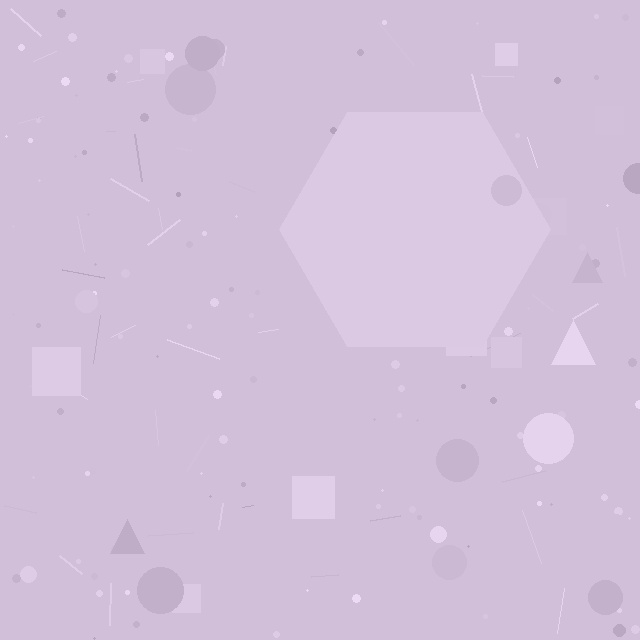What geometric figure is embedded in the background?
A hexagon is embedded in the background.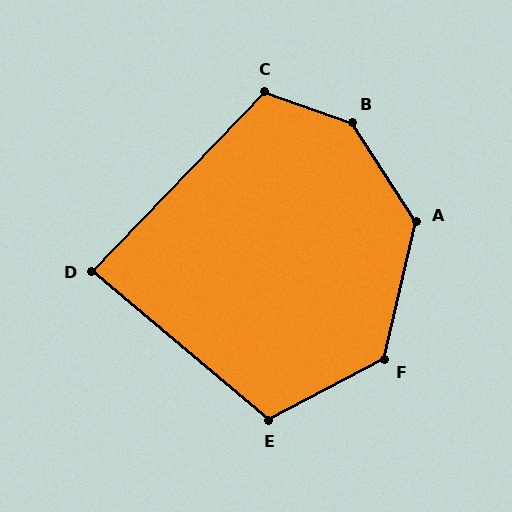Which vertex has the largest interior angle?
B, at approximately 143 degrees.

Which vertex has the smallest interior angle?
D, at approximately 86 degrees.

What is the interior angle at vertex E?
Approximately 112 degrees (obtuse).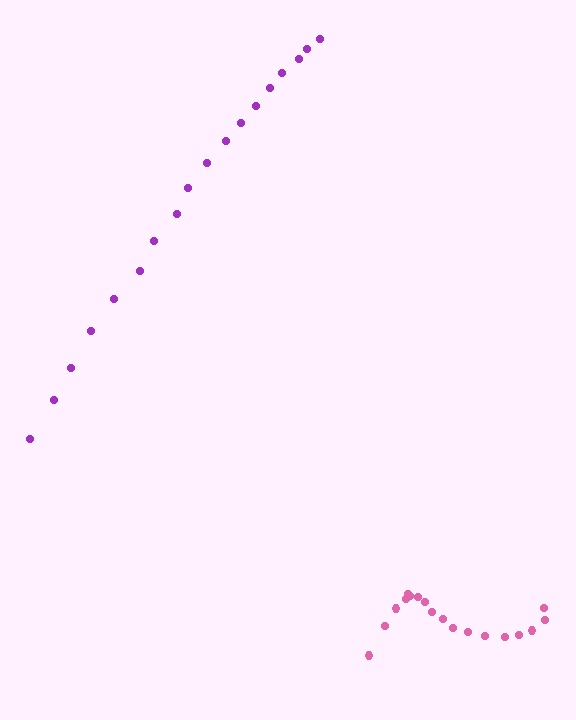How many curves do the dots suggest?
There are 2 distinct paths.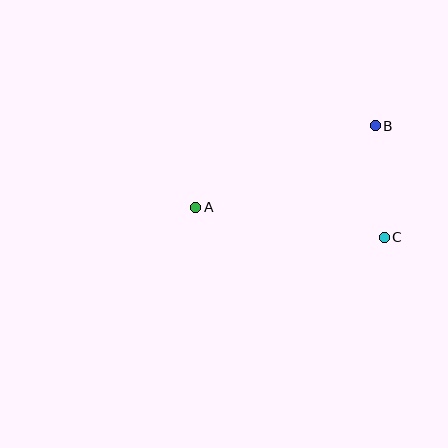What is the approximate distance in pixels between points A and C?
The distance between A and C is approximately 191 pixels.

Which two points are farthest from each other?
Points A and B are farthest from each other.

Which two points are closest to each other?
Points B and C are closest to each other.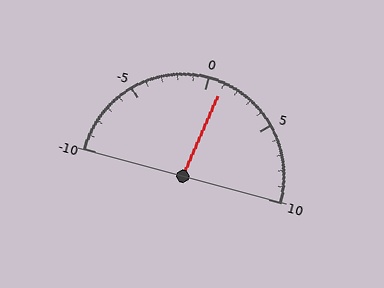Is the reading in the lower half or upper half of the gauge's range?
The reading is in the upper half of the range (-10 to 10).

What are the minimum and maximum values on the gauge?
The gauge ranges from -10 to 10.